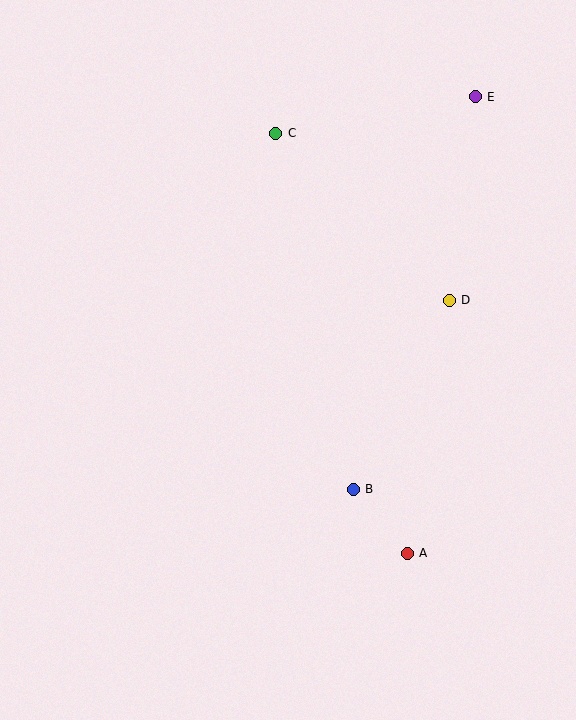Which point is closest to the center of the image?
Point B at (353, 489) is closest to the center.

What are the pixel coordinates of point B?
Point B is at (353, 489).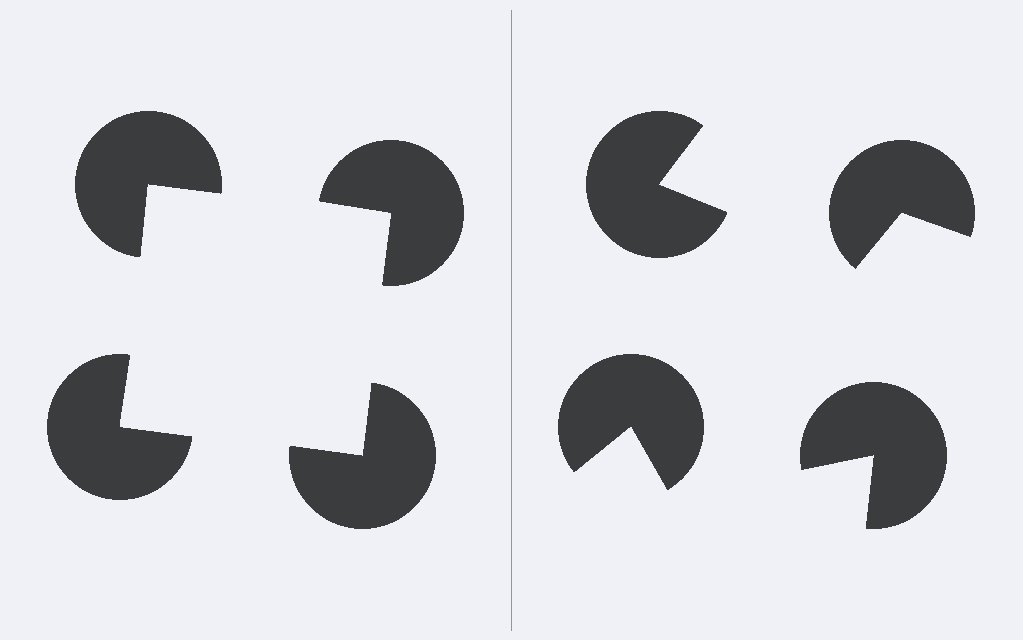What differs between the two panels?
The pac-man discs are positioned identically on both sides; only the wedge orientations differ. On the left they align to a square; on the right they are misaligned.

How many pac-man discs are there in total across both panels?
8 — 4 on each side.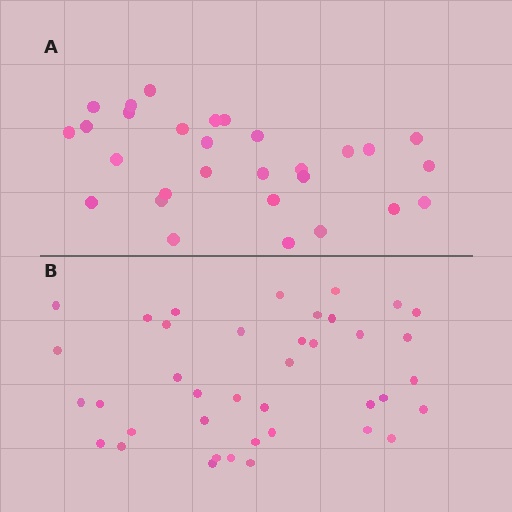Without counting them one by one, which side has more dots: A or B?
Region B (the bottom region) has more dots.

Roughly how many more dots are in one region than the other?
Region B has roughly 10 or so more dots than region A.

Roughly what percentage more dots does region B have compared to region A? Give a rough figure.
About 35% more.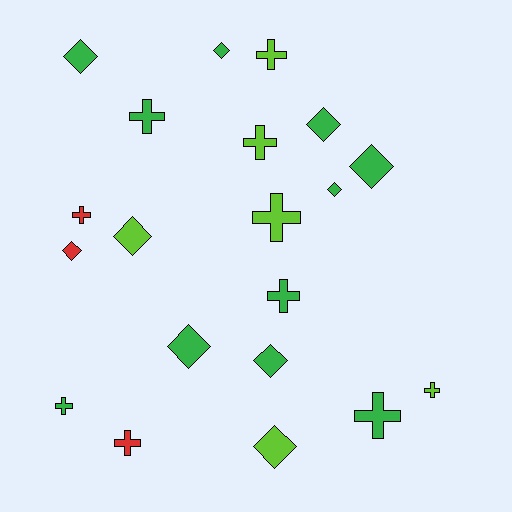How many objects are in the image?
There are 20 objects.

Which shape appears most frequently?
Cross, with 10 objects.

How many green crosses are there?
There are 4 green crosses.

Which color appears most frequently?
Green, with 11 objects.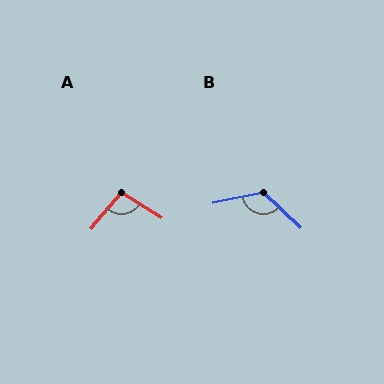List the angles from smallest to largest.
A (97°), B (125°).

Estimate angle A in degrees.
Approximately 97 degrees.